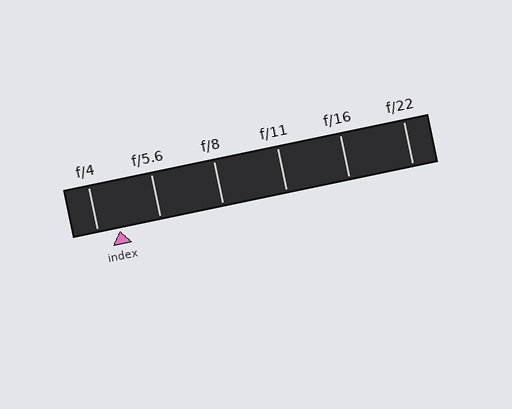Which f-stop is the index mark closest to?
The index mark is closest to f/4.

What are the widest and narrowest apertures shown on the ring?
The widest aperture shown is f/4 and the narrowest is f/22.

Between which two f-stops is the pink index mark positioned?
The index mark is between f/4 and f/5.6.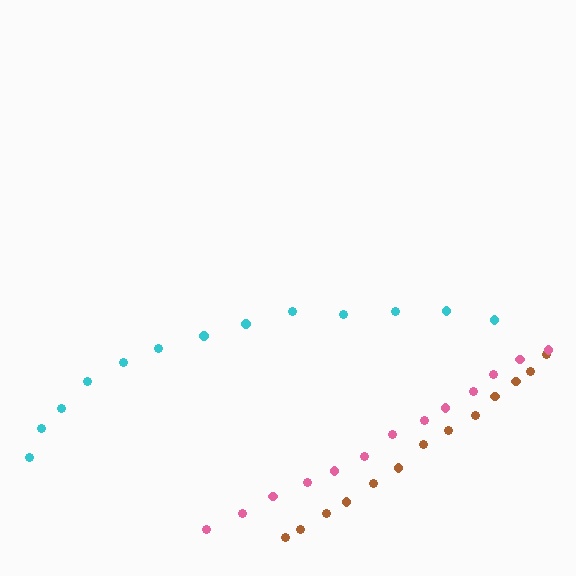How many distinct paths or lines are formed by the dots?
There are 3 distinct paths.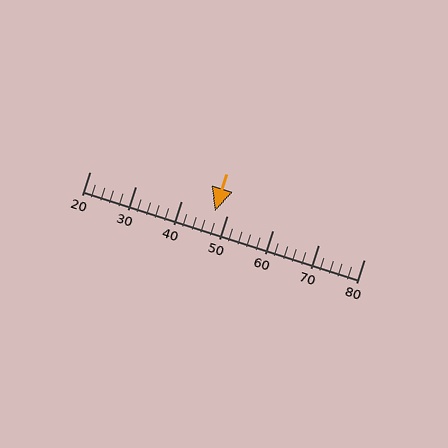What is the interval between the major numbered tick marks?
The major tick marks are spaced 10 units apart.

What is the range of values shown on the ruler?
The ruler shows values from 20 to 80.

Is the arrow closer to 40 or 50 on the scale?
The arrow is closer to 50.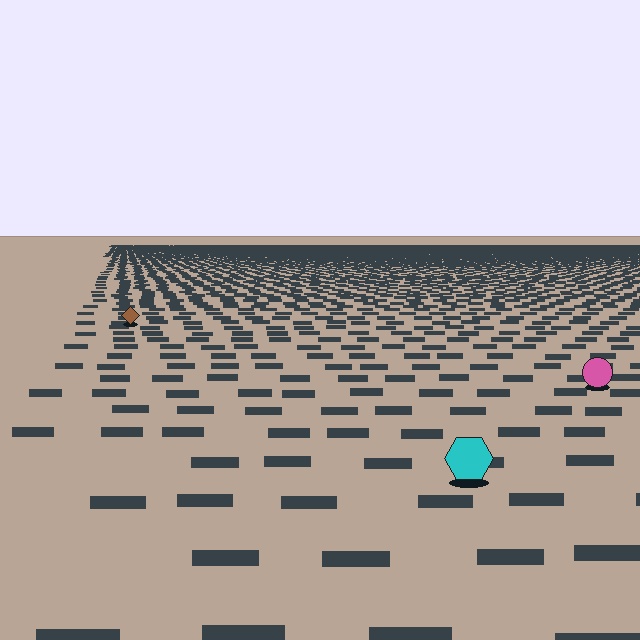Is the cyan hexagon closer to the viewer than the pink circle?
Yes. The cyan hexagon is closer — you can tell from the texture gradient: the ground texture is coarser near it.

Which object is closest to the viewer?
The cyan hexagon is closest. The texture marks near it are larger and more spread out.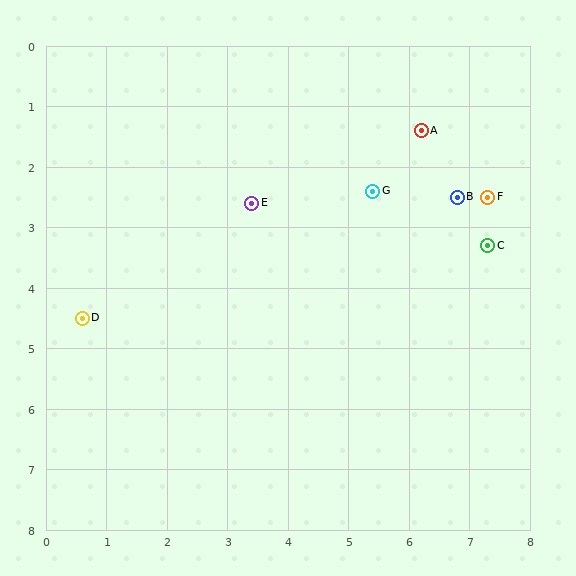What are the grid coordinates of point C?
Point C is at approximately (7.3, 3.3).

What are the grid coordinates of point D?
Point D is at approximately (0.6, 4.5).